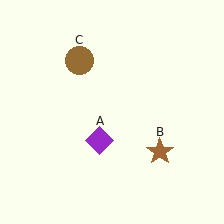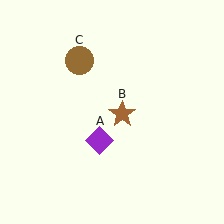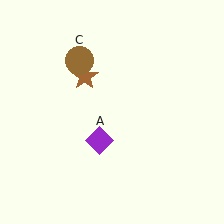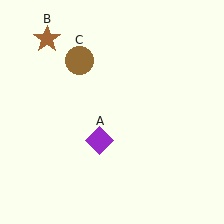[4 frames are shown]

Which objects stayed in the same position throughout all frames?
Purple diamond (object A) and brown circle (object C) remained stationary.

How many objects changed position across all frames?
1 object changed position: brown star (object B).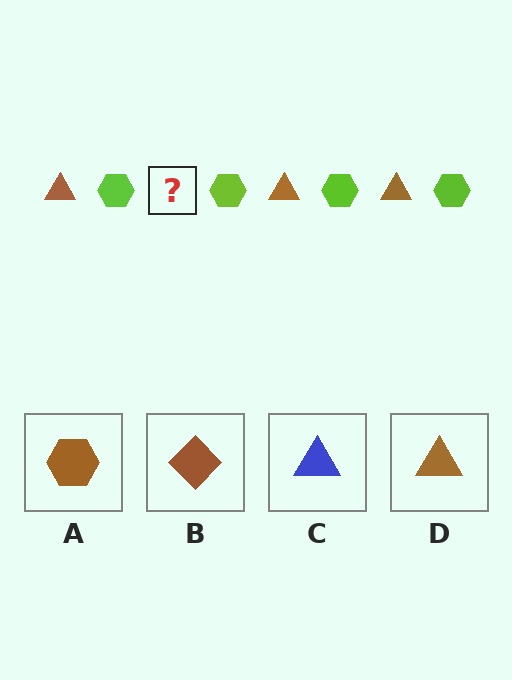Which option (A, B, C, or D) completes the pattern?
D.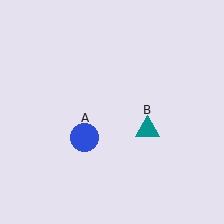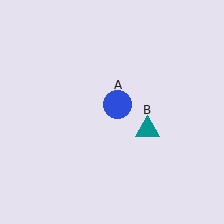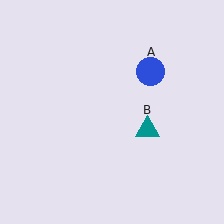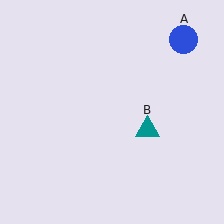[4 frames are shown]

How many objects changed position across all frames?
1 object changed position: blue circle (object A).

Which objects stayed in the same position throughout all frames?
Teal triangle (object B) remained stationary.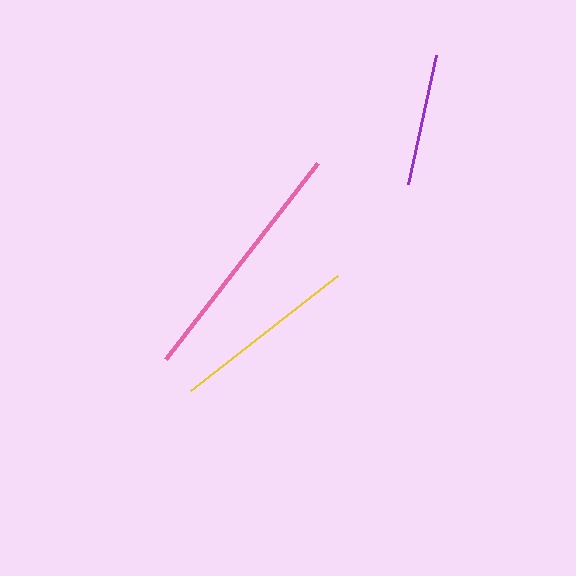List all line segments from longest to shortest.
From longest to shortest: pink, yellow, purple.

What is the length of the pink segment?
The pink segment is approximately 249 pixels long.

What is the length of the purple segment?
The purple segment is approximately 131 pixels long.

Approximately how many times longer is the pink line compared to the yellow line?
The pink line is approximately 1.3 times the length of the yellow line.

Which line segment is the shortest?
The purple line is the shortest at approximately 131 pixels.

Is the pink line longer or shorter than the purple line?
The pink line is longer than the purple line.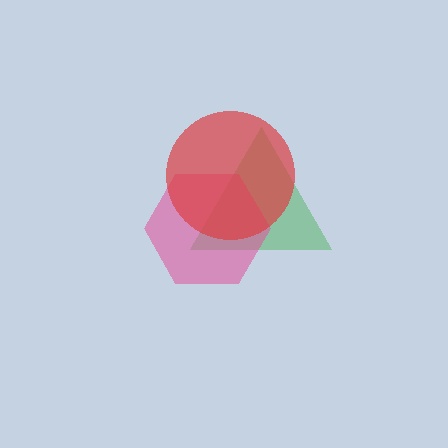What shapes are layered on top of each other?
The layered shapes are: a green triangle, a pink hexagon, a red circle.